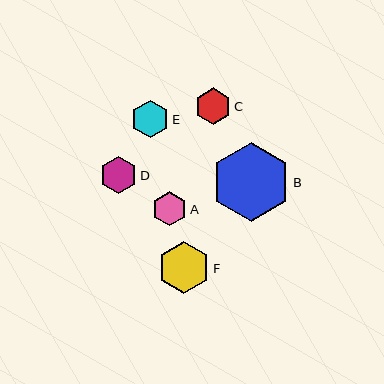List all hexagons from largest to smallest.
From largest to smallest: B, F, D, E, C, A.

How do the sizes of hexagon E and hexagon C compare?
Hexagon E and hexagon C are approximately the same size.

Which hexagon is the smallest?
Hexagon A is the smallest with a size of approximately 34 pixels.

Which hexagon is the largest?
Hexagon B is the largest with a size of approximately 79 pixels.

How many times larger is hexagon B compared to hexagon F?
Hexagon B is approximately 1.5 times the size of hexagon F.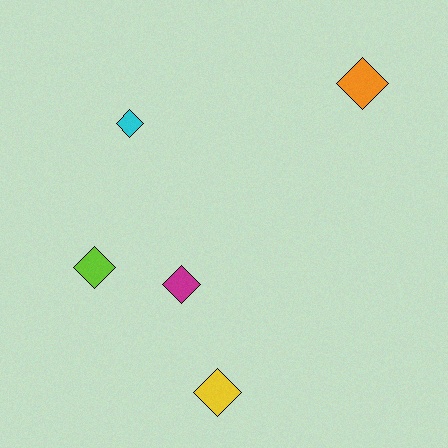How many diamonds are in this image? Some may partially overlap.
There are 5 diamonds.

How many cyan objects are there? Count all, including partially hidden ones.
There is 1 cyan object.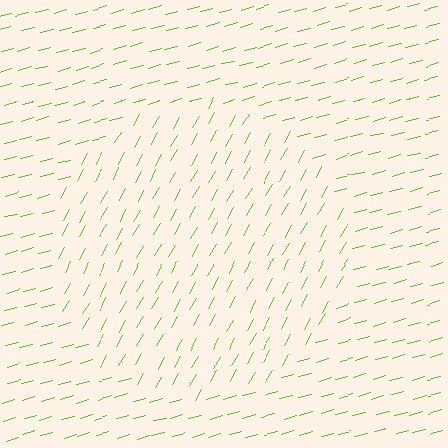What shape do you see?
I see a circle.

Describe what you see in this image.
The image is filled with small lime line segments. A circle region in the image has lines oriented differently from the surrounding lines, creating a visible texture boundary.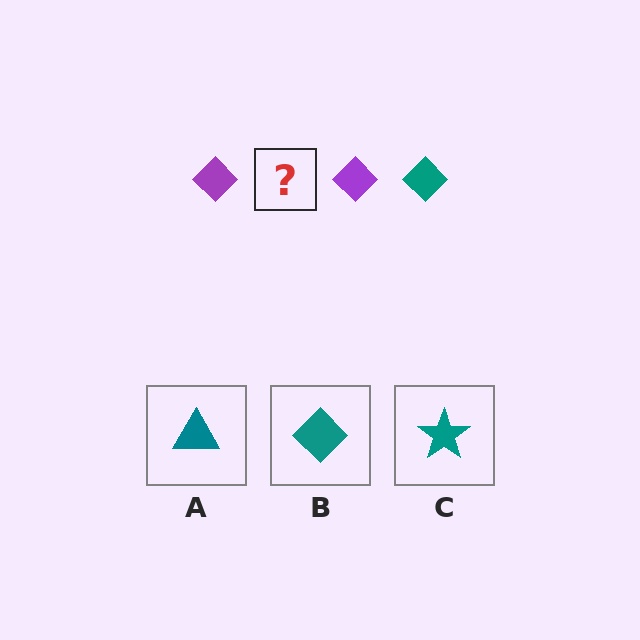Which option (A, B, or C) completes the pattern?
B.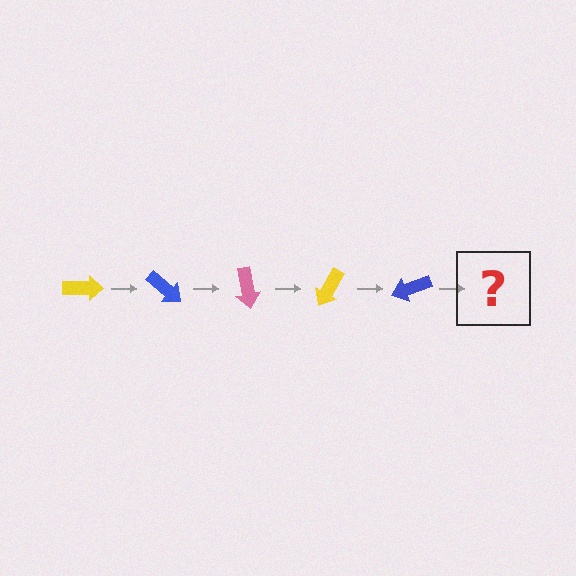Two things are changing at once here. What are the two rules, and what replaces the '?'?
The two rules are that it rotates 40 degrees each step and the color cycles through yellow, blue, and pink. The '?' should be a pink arrow, rotated 200 degrees from the start.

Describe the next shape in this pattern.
It should be a pink arrow, rotated 200 degrees from the start.